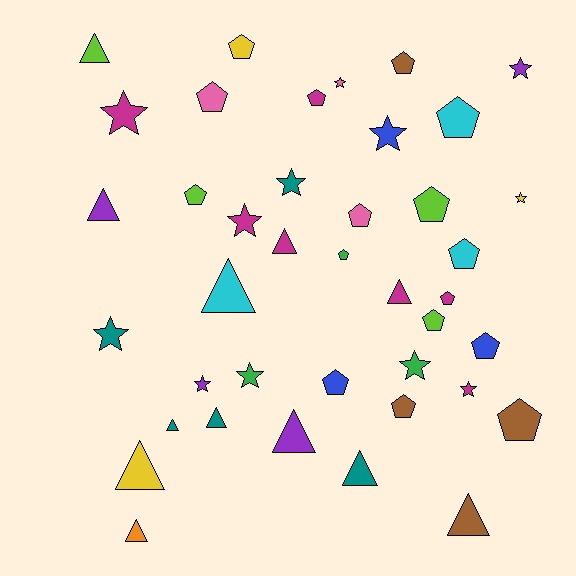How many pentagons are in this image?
There are 16 pentagons.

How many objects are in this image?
There are 40 objects.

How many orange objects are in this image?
There is 1 orange object.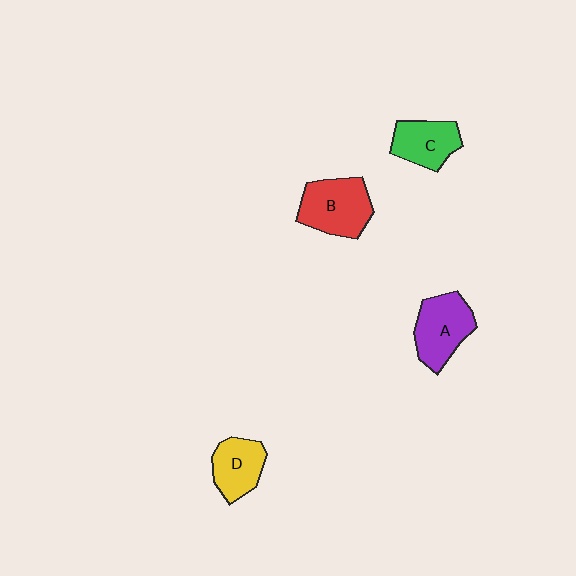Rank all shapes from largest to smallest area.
From largest to smallest: B (red), A (purple), C (green), D (yellow).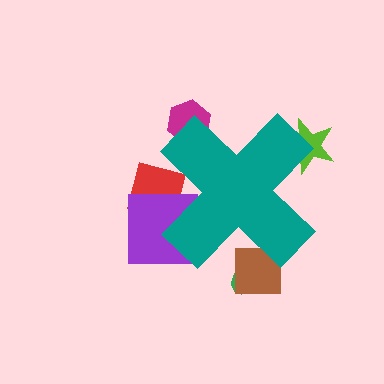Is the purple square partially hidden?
Yes, the purple square is partially hidden behind the teal cross.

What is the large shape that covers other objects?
A teal cross.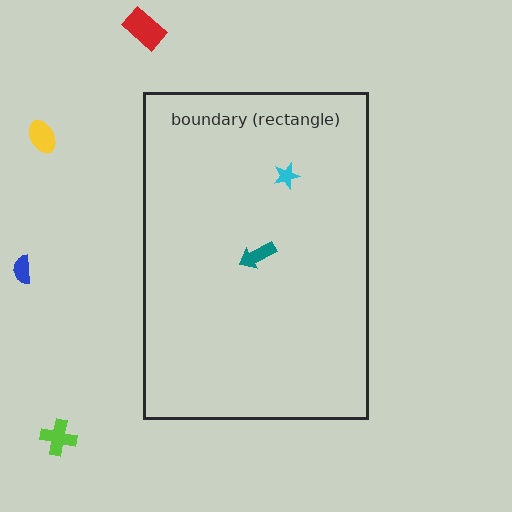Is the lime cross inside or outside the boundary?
Outside.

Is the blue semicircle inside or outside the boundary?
Outside.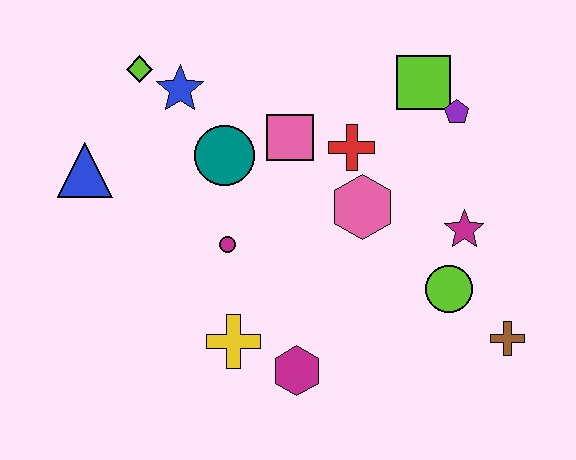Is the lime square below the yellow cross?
No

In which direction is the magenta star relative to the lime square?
The magenta star is below the lime square.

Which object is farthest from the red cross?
The blue triangle is farthest from the red cross.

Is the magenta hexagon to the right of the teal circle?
Yes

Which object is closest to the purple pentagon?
The lime square is closest to the purple pentagon.